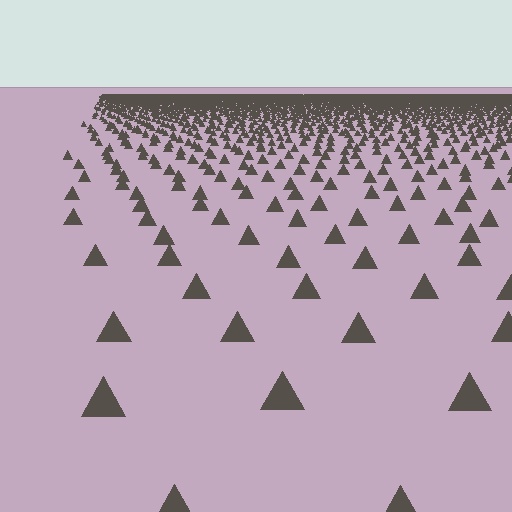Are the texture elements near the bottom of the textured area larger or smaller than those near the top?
Larger. Near the bottom, elements are closer to the viewer and appear at a bigger on-screen size.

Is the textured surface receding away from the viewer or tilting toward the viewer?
The surface is receding away from the viewer. Texture elements get smaller and denser toward the top.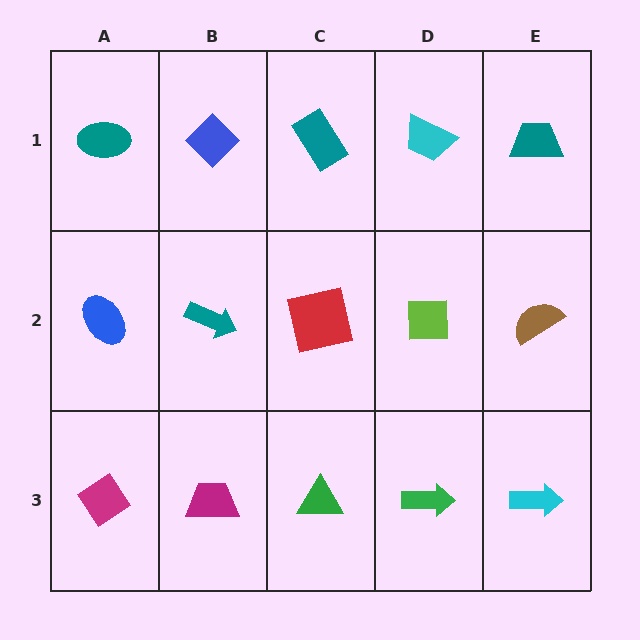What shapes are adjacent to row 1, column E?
A brown semicircle (row 2, column E), a cyan trapezoid (row 1, column D).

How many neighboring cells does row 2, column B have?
4.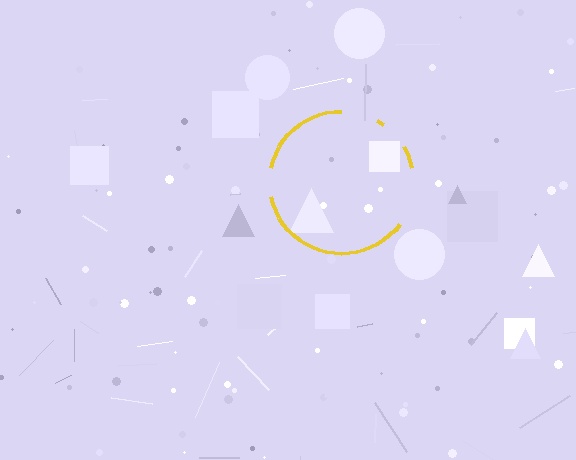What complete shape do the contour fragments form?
The contour fragments form a circle.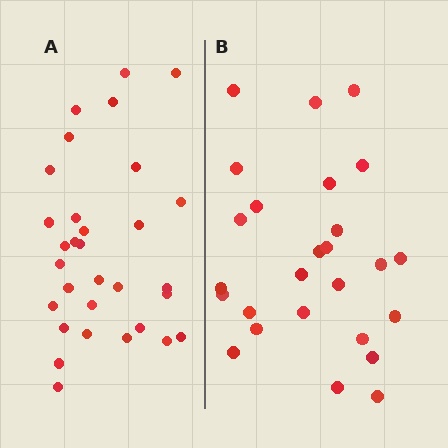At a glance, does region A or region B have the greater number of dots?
Region A (the left region) has more dots.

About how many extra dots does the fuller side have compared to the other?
Region A has about 5 more dots than region B.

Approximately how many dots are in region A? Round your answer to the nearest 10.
About 30 dots. (The exact count is 31, which rounds to 30.)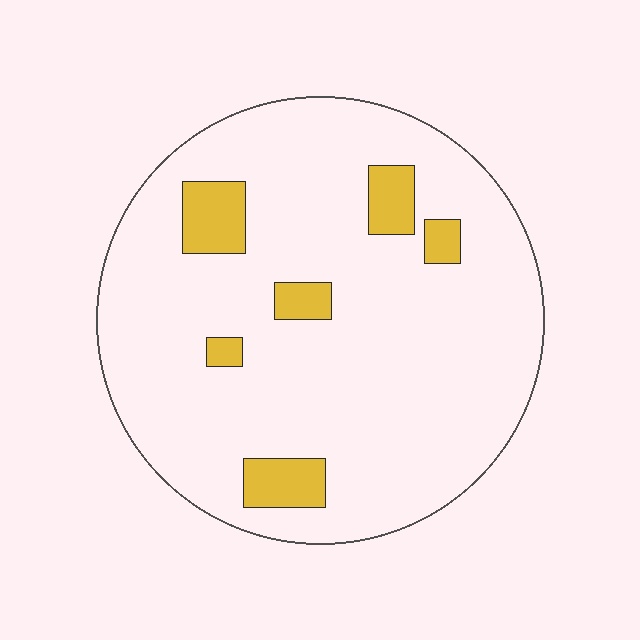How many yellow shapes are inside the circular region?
6.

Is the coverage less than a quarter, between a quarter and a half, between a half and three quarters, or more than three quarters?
Less than a quarter.